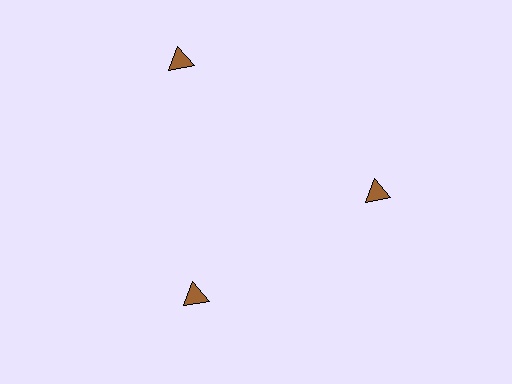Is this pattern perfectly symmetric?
No. The 3 brown triangles are arranged in a ring, but one element near the 11 o'clock position is pushed outward from the center, breaking the 3-fold rotational symmetry.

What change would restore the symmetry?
The symmetry would be restored by moving it inward, back onto the ring so that all 3 triangles sit at equal angles and equal distance from the center.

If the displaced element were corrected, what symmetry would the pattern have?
It would have 3-fold rotational symmetry — the pattern would map onto itself every 120 degrees.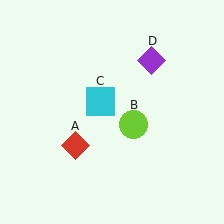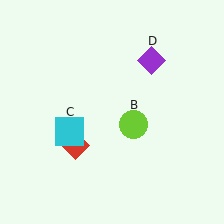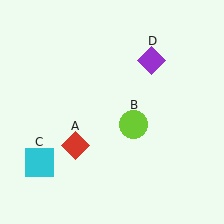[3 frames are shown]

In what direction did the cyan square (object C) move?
The cyan square (object C) moved down and to the left.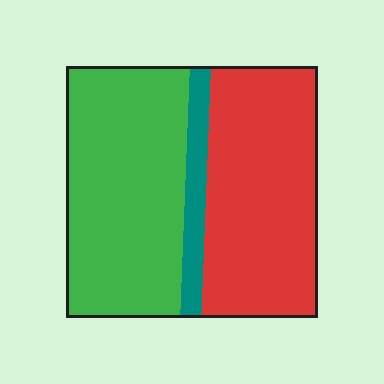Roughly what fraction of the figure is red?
Red covers roughly 45% of the figure.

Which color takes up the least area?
Teal, at roughly 10%.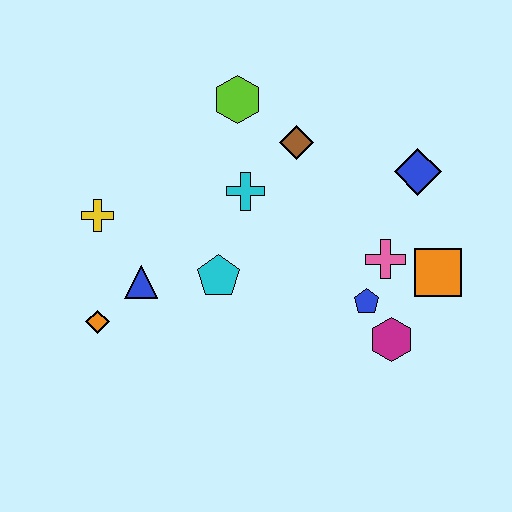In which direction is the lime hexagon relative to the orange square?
The lime hexagon is to the left of the orange square.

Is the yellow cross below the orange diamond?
No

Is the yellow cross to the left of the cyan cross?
Yes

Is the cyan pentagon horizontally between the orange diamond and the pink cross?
Yes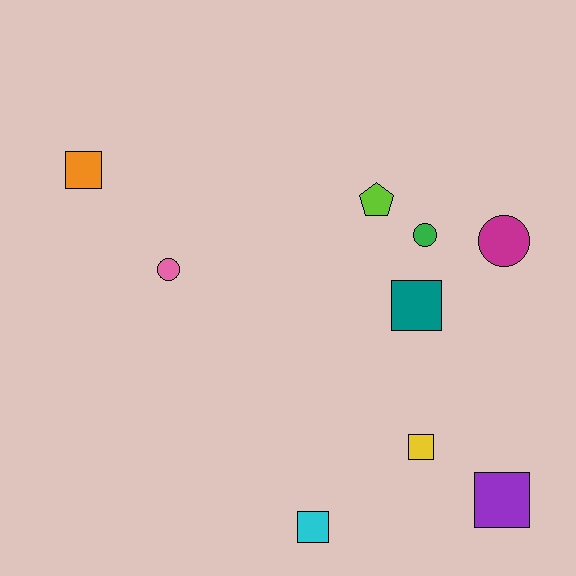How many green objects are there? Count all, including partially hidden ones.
There is 1 green object.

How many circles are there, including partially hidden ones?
There are 3 circles.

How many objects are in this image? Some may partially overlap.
There are 9 objects.